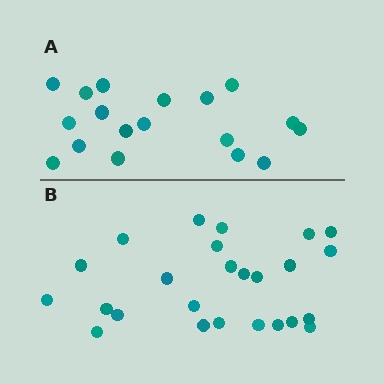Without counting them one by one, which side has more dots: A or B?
Region B (the bottom region) has more dots.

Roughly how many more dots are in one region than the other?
Region B has roughly 8 or so more dots than region A.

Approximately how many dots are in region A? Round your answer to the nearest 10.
About 20 dots. (The exact count is 18, which rounds to 20.)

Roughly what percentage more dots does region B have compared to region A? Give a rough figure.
About 40% more.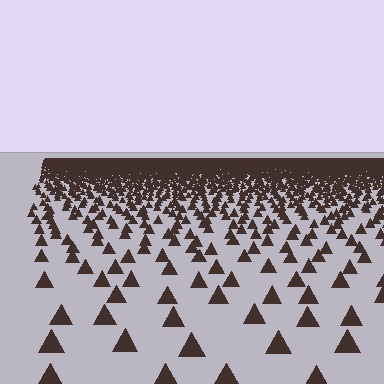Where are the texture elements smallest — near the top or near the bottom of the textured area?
Near the top.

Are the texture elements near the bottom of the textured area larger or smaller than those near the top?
Larger. Near the bottom, elements are closer to the viewer and appear at a bigger on-screen size.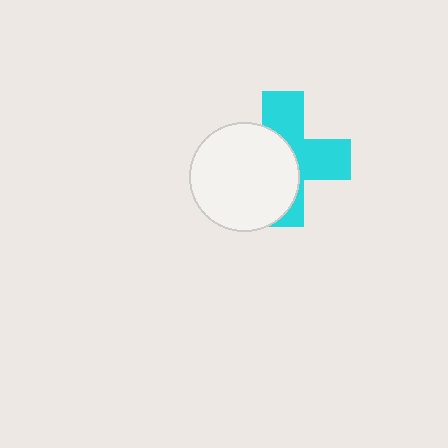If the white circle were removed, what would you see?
You would see the complete cyan cross.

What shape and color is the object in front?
The object in front is a white circle.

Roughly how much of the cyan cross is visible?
About half of it is visible (roughly 50%).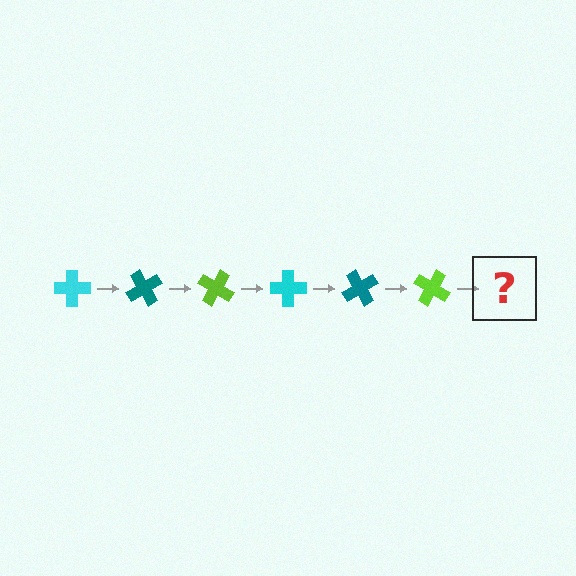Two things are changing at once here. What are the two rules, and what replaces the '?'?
The two rules are that it rotates 60 degrees each step and the color cycles through cyan, teal, and lime. The '?' should be a cyan cross, rotated 360 degrees from the start.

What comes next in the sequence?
The next element should be a cyan cross, rotated 360 degrees from the start.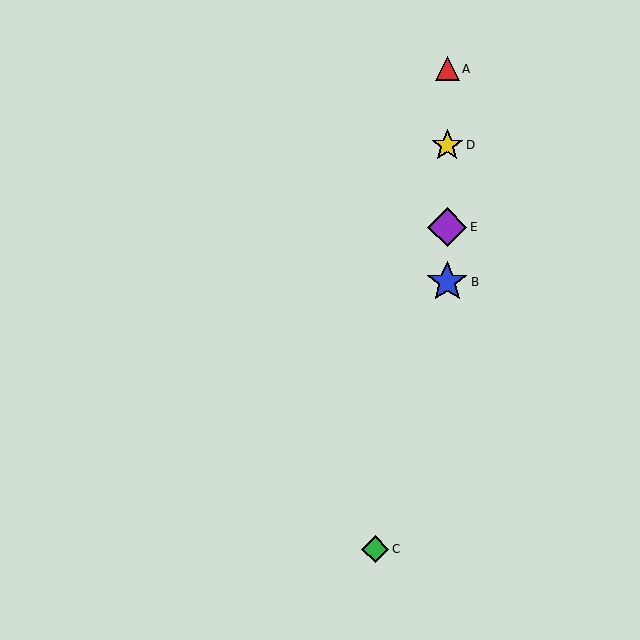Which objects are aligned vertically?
Objects A, B, D, E are aligned vertically.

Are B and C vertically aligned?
No, B is at x≈447 and C is at x≈375.